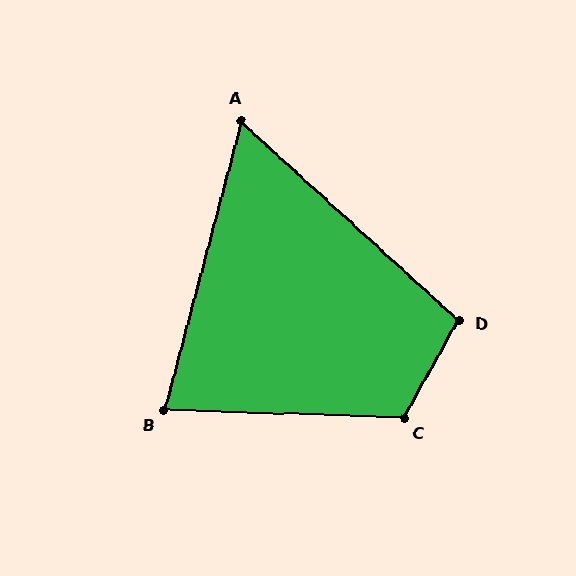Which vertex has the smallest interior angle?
A, at approximately 62 degrees.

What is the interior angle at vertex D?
Approximately 103 degrees (obtuse).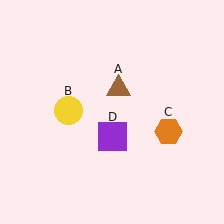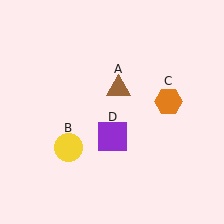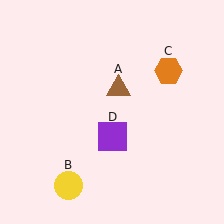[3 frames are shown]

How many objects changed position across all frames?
2 objects changed position: yellow circle (object B), orange hexagon (object C).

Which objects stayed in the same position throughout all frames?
Brown triangle (object A) and purple square (object D) remained stationary.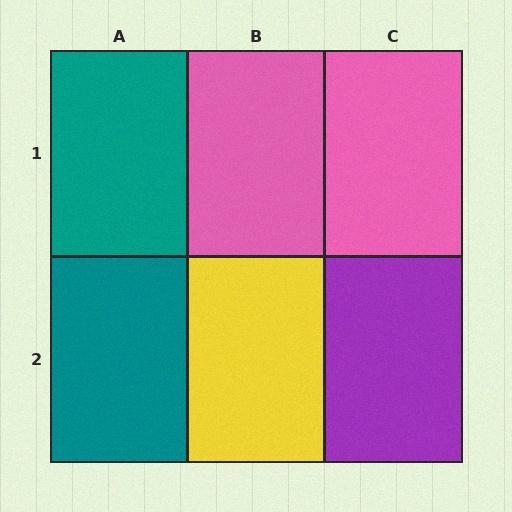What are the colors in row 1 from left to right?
Teal, pink, pink.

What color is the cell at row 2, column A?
Teal.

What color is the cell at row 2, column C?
Purple.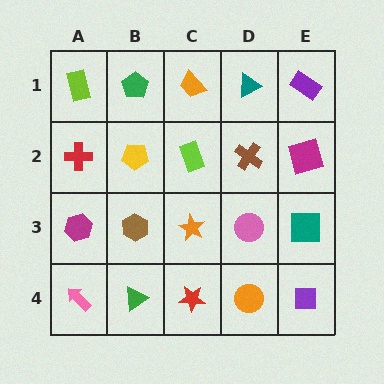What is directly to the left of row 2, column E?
A brown cross.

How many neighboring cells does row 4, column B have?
3.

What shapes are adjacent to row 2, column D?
A teal triangle (row 1, column D), a pink circle (row 3, column D), a lime rectangle (row 2, column C), a magenta square (row 2, column E).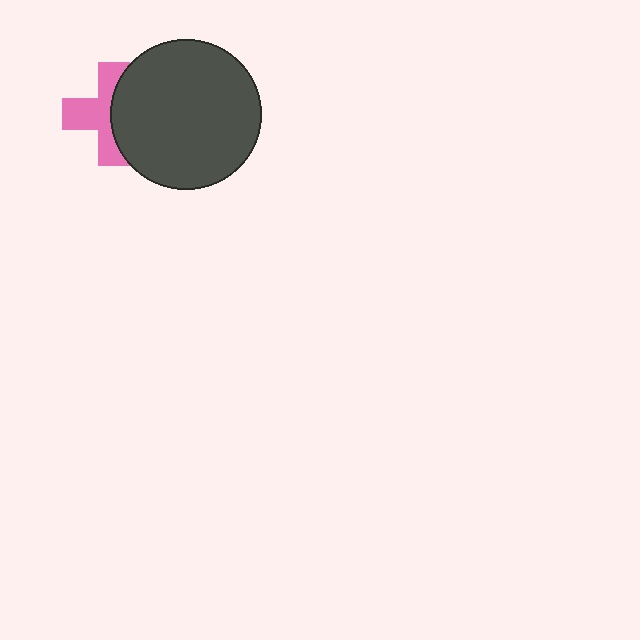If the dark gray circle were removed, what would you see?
You would see the complete pink cross.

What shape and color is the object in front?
The object in front is a dark gray circle.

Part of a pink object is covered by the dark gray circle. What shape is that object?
It is a cross.